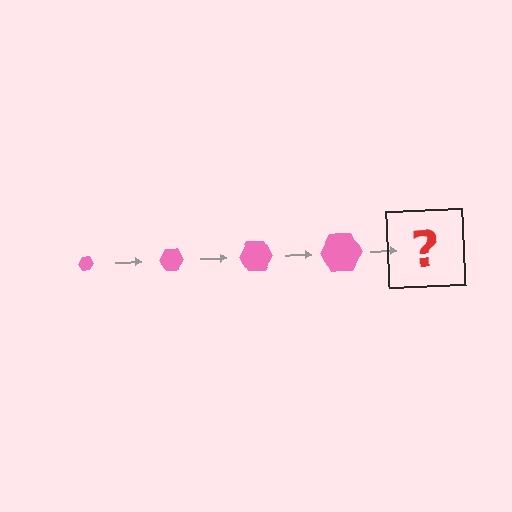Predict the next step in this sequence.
The next step is a pink hexagon, larger than the previous one.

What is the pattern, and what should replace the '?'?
The pattern is that the hexagon gets progressively larger each step. The '?' should be a pink hexagon, larger than the previous one.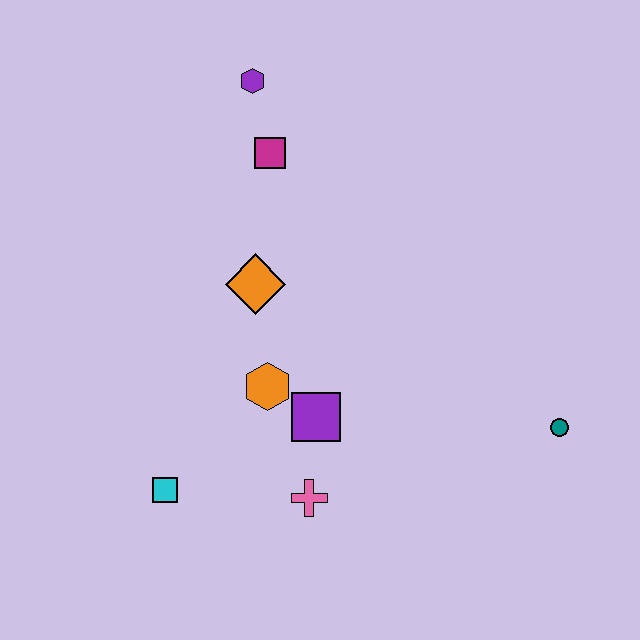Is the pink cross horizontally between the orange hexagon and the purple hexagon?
No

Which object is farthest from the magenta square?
The teal circle is farthest from the magenta square.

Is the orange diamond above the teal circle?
Yes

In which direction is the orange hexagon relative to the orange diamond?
The orange hexagon is below the orange diamond.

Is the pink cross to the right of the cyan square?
Yes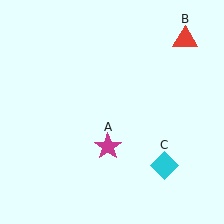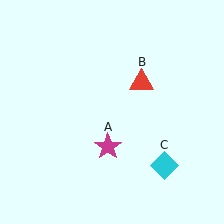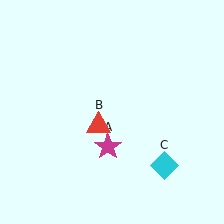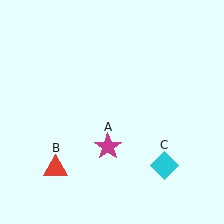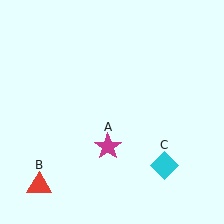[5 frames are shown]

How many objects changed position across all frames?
1 object changed position: red triangle (object B).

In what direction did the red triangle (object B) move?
The red triangle (object B) moved down and to the left.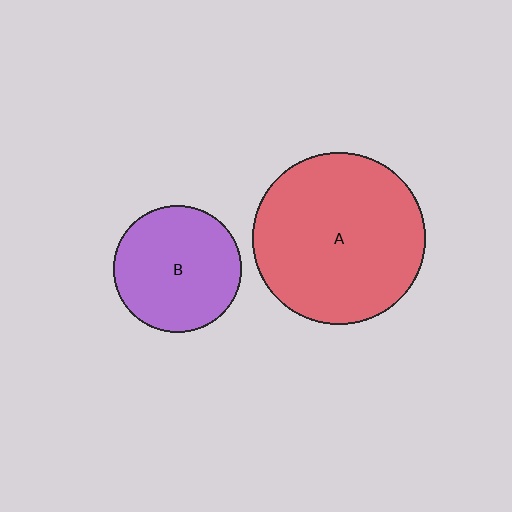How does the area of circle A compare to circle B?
Approximately 1.8 times.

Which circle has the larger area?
Circle A (red).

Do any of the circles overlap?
No, none of the circles overlap.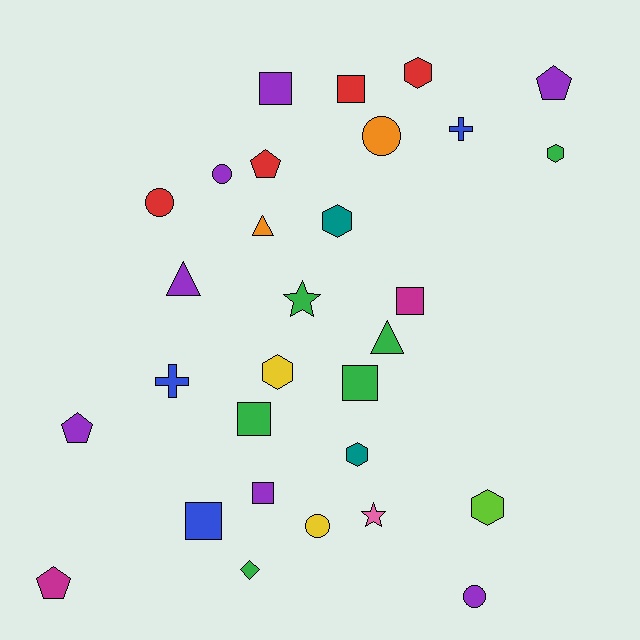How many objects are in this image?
There are 30 objects.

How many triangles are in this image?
There are 3 triangles.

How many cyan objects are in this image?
There are no cyan objects.